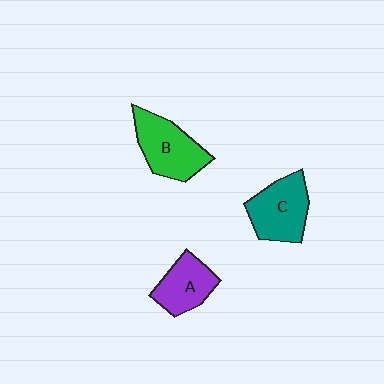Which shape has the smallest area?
Shape A (purple).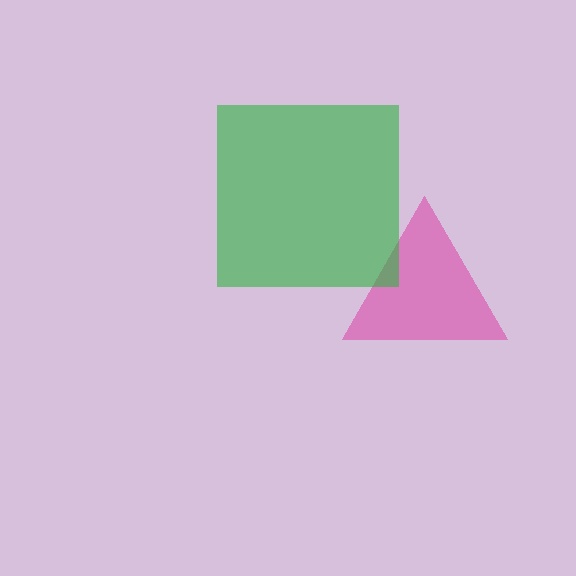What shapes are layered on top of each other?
The layered shapes are: a pink triangle, a green square.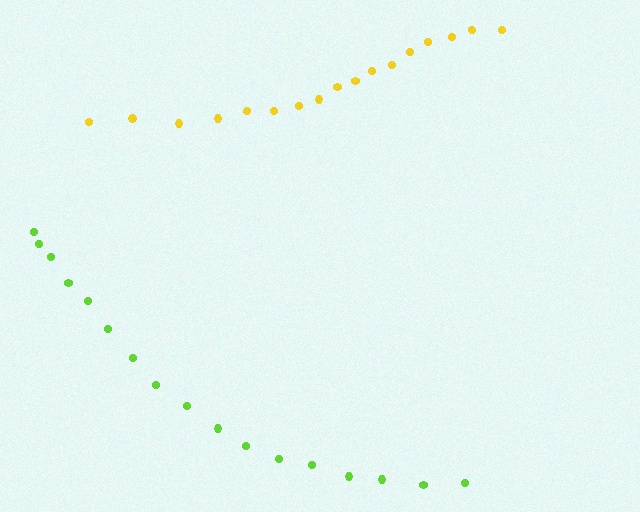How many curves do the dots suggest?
There are 2 distinct paths.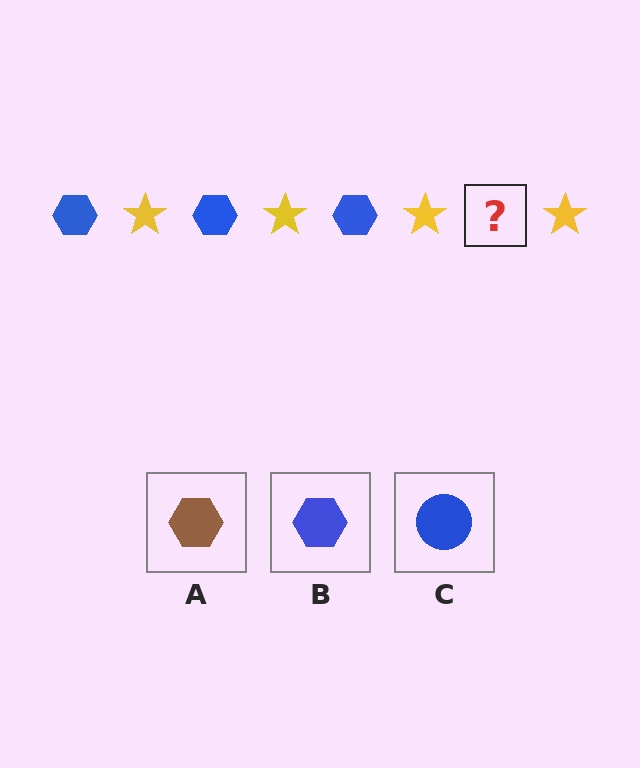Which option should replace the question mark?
Option B.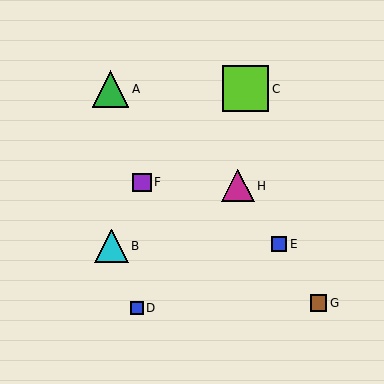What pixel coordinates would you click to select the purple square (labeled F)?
Click at (142, 182) to select the purple square F.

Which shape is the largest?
The lime square (labeled C) is the largest.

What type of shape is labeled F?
Shape F is a purple square.